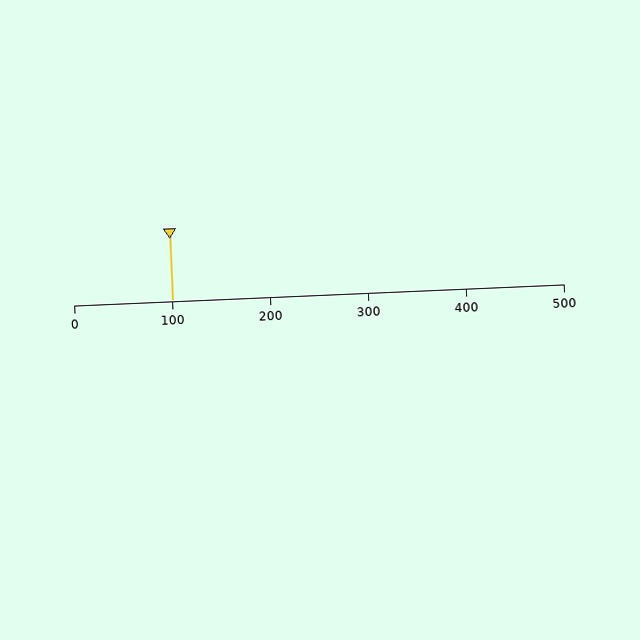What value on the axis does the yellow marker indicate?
The marker indicates approximately 100.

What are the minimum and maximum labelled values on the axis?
The axis runs from 0 to 500.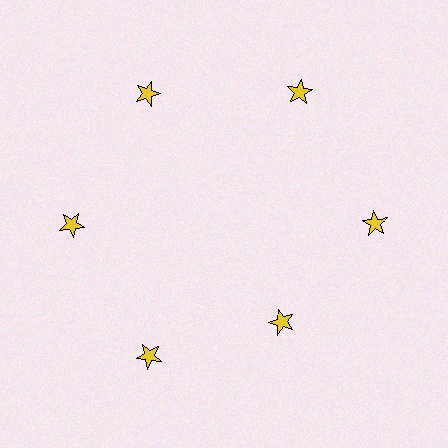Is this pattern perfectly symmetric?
No. The 6 yellow stars are arranged in a ring, but one element near the 5 o'clock position is pulled inward toward the center, breaking the 6-fold rotational symmetry.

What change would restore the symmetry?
The symmetry would be restored by moving it outward, back onto the ring so that all 6 stars sit at equal angles and equal distance from the center.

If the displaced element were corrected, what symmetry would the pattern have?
It would have 6-fold rotational symmetry — the pattern would map onto itself every 60 degrees.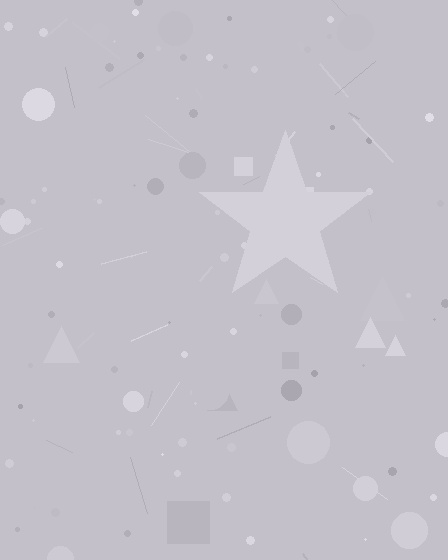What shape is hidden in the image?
A star is hidden in the image.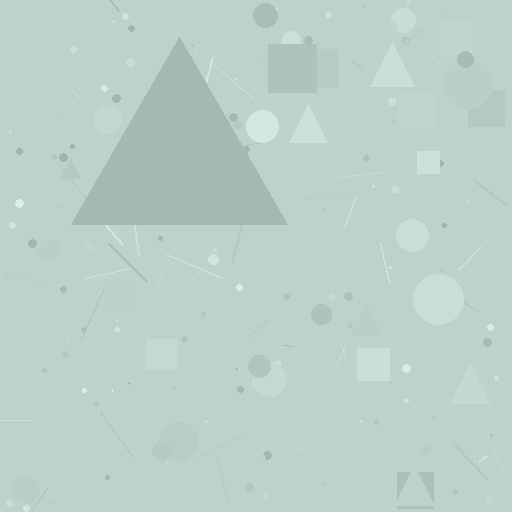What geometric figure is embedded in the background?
A triangle is embedded in the background.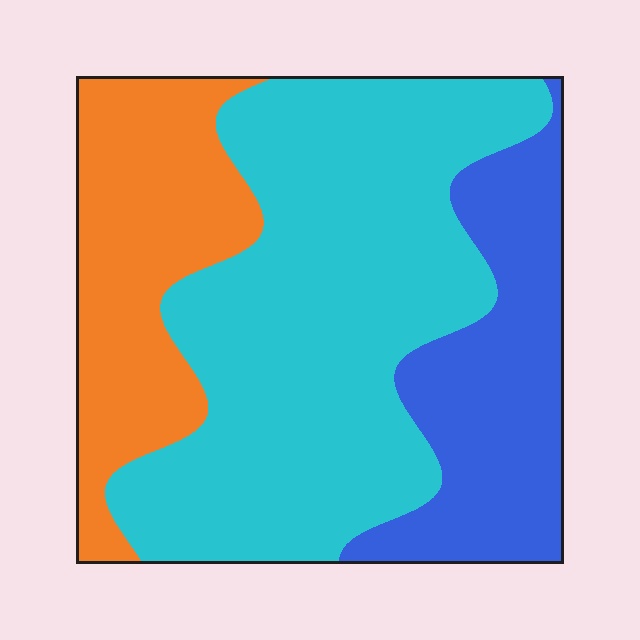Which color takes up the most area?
Cyan, at roughly 55%.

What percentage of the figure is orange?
Orange takes up about one quarter (1/4) of the figure.